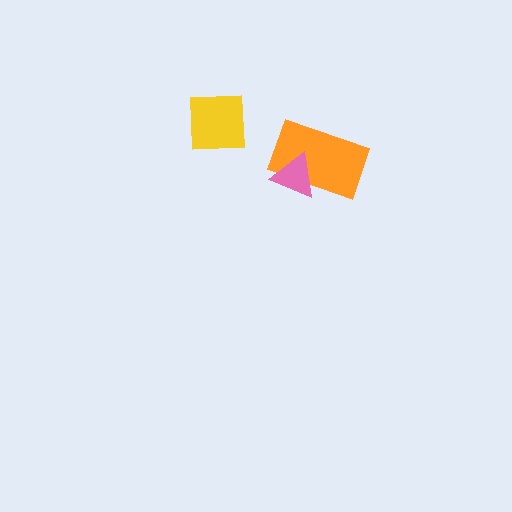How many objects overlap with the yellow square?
0 objects overlap with the yellow square.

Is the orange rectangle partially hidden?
Yes, it is partially covered by another shape.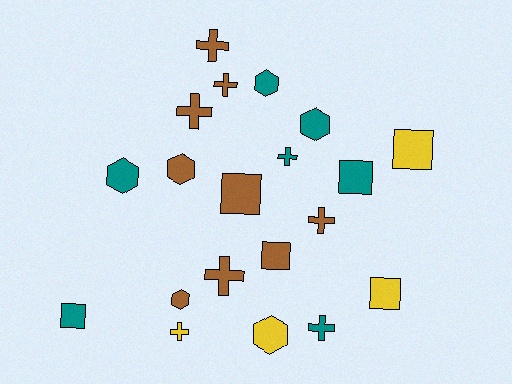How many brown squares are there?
There are 2 brown squares.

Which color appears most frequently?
Brown, with 9 objects.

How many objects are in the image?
There are 20 objects.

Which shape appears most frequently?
Cross, with 8 objects.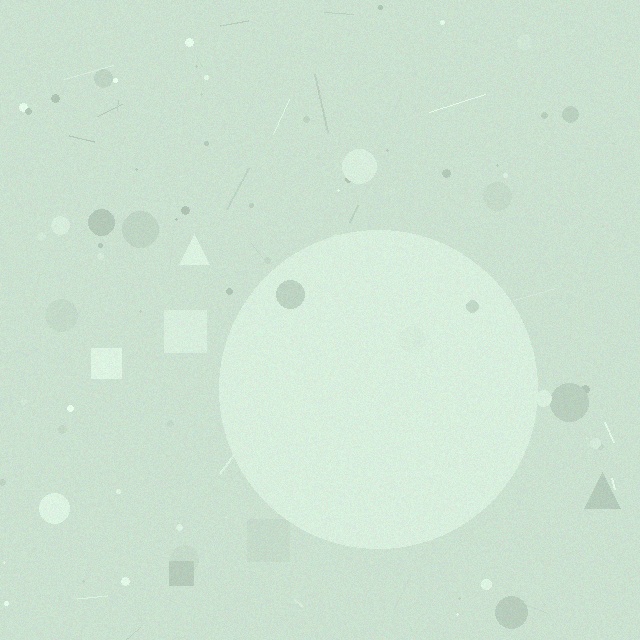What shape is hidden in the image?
A circle is hidden in the image.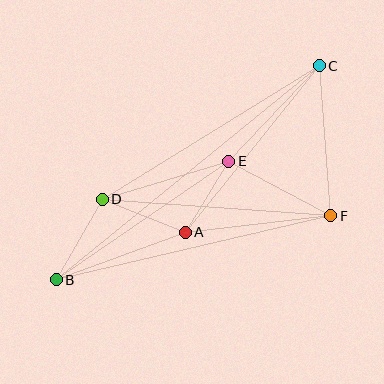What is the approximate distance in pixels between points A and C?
The distance between A and C is approximately 214 pixels.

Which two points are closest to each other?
Points A and E are closest to each other.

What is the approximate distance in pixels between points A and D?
The distance between A and D is approximately 90 pixels.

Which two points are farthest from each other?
Points B and C are farthest from each other.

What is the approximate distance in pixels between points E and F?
The distance between E and F is approximately 116 pixels.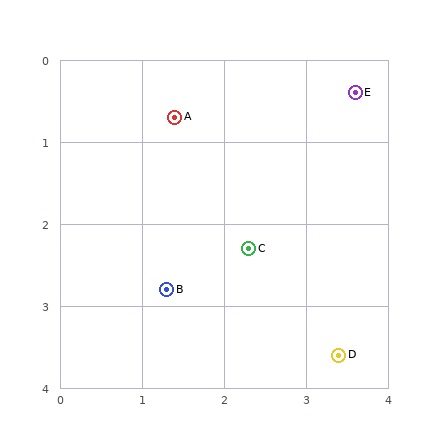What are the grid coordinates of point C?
Point C is at approximately (2.3, 2.3).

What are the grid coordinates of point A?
Point A is at approximately (1.4, 0.7).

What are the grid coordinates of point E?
Point E is at approximately (3.6, 0.4).